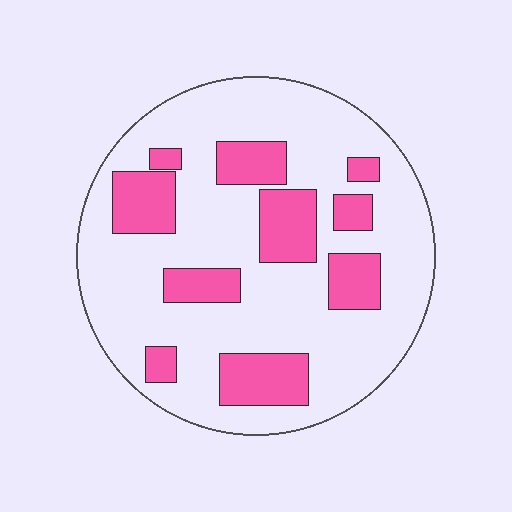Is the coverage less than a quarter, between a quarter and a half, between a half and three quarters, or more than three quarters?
Between a quarter and a half.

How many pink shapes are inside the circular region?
10.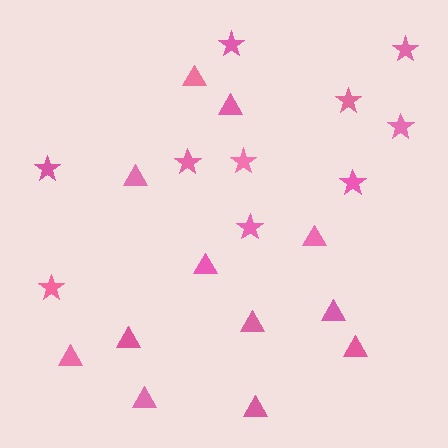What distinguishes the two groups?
There are 2 groups: one group of stars (10) and one group of triangles (12).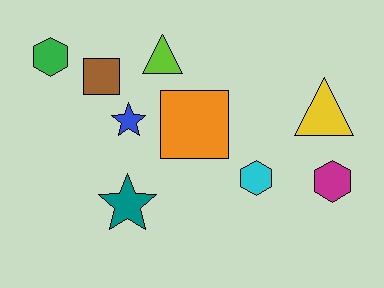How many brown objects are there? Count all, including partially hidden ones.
There is 1 brown object.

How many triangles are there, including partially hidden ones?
There are 2 triangles.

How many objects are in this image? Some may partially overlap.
There are 9 objects.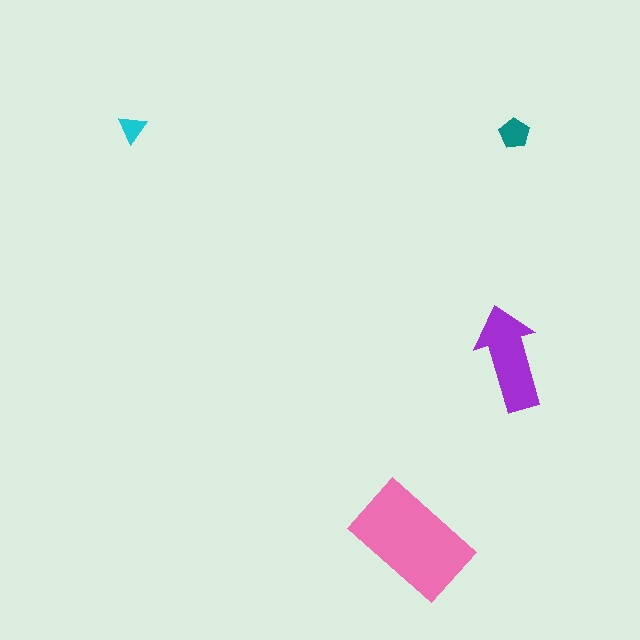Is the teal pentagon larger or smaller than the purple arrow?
Smaller.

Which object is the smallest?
The cyan triangle.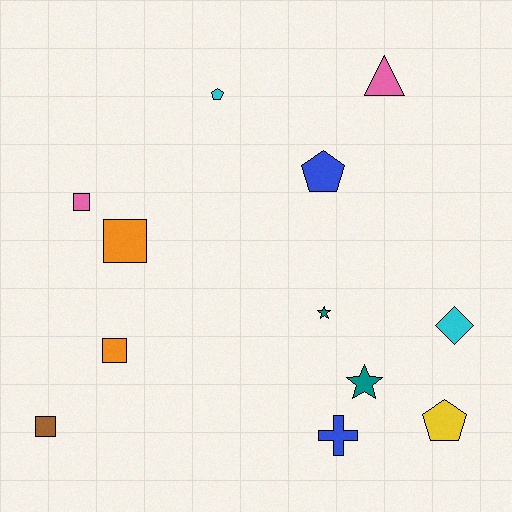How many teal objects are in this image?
There are 2 teal objects.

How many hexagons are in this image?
There are no hexagons.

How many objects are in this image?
There are 12 objects.